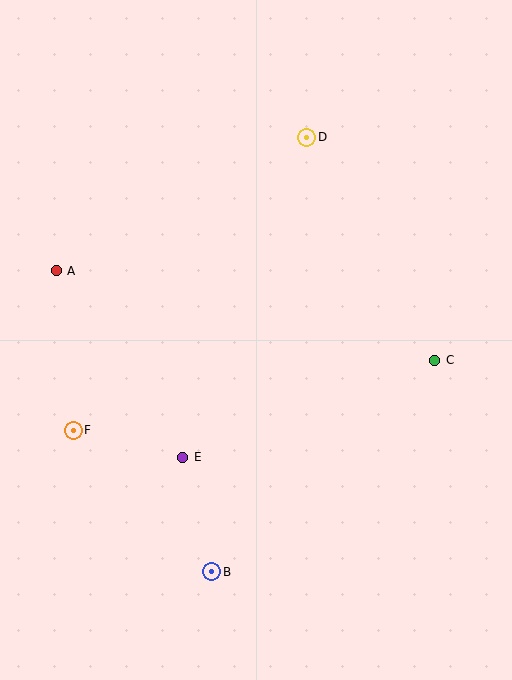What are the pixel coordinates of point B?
Point B is at (212, 572).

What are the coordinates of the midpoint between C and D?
The midpoint between C and D is at (371, 249).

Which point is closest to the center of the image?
Point E at (183, 457) is closest to the center.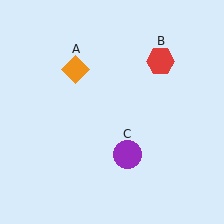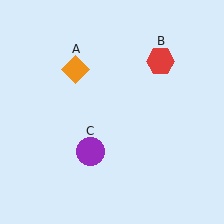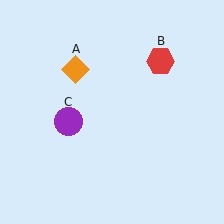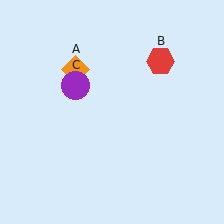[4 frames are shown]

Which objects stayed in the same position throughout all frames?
Orange diamond (object A) and red hexagon (object B) remained stationary.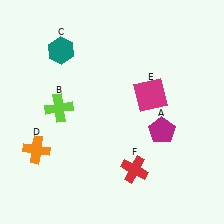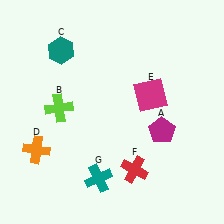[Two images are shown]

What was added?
A teal cross (G) was added in Image 2.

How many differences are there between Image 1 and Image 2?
There is 1 difference between the two images.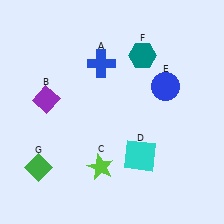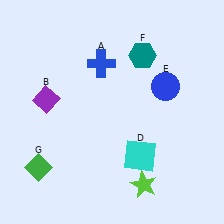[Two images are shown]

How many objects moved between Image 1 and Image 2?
1 object moved between the two images.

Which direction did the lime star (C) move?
The lime star (C) moved right.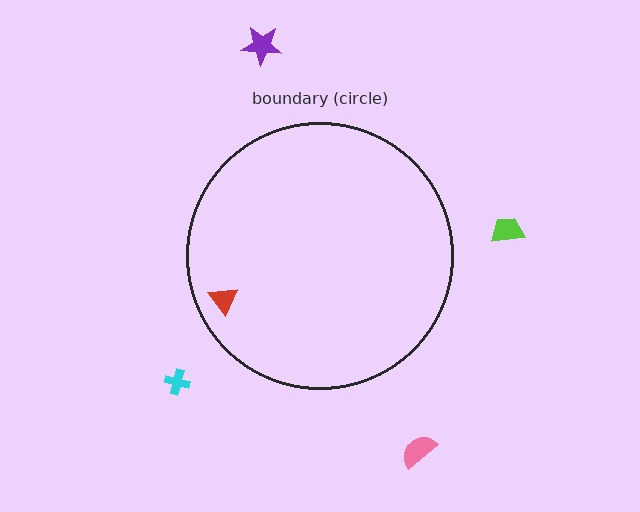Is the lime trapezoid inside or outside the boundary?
Outside.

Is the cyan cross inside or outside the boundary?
Outside.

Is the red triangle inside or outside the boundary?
Inside.